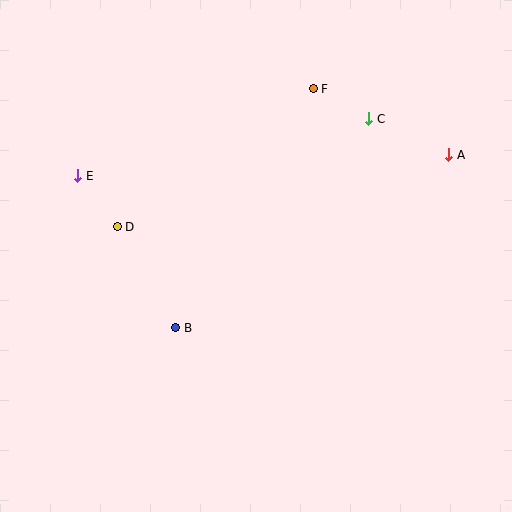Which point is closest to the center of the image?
Point B at (176, 328) is closest to the center.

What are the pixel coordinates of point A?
Point A is at (449, 155).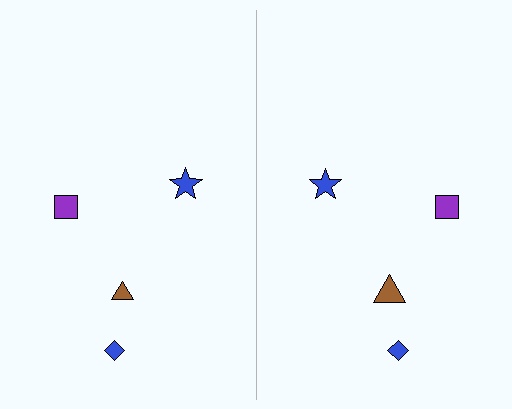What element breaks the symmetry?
The brown triangle on the right side has a different size than its mirror counterpart.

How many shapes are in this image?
There are 8 shapes in this image.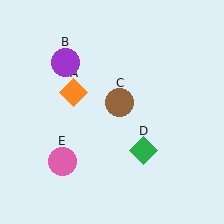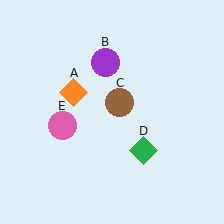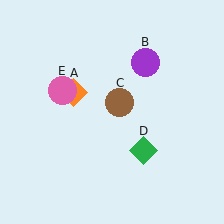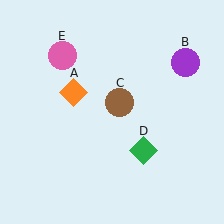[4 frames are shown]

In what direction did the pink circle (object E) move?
The pink circle (object E) moved up.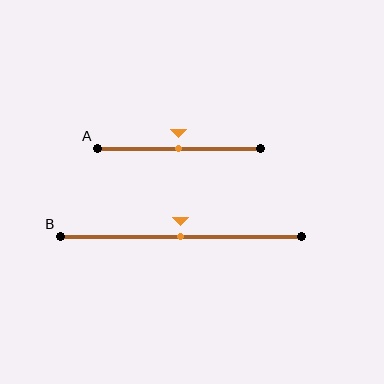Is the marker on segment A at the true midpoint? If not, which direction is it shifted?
Yes, the marker on segment A is at the true midpoint.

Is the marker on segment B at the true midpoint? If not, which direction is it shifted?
Yes, the marker on segment B is at the true midpoint.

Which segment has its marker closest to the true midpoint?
Segment A has its marker closest to the true midpoint.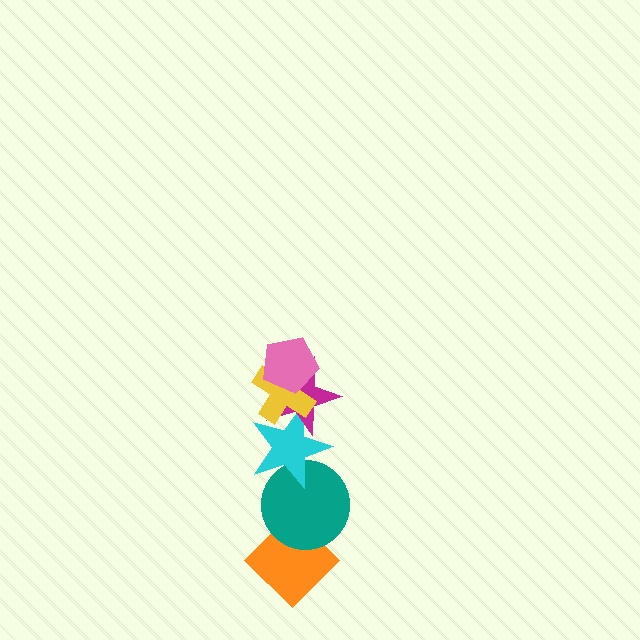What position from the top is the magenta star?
The magenta star is 3rd from the top.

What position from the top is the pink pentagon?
The pink pentagon is 1st from the top.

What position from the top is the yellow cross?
The yellow cross is 2nd from the top.